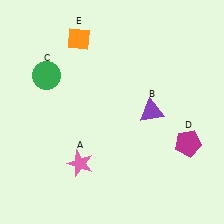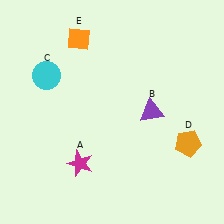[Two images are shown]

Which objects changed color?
A changed from pink to magenta. C changed from green to cyan. D changed from magenta to orange.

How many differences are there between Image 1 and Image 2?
There are 3 differences between the two images.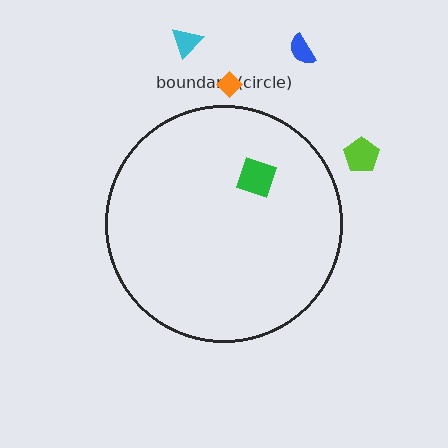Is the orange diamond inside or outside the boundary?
Outside.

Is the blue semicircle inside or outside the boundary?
Outside.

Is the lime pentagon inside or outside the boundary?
Outside.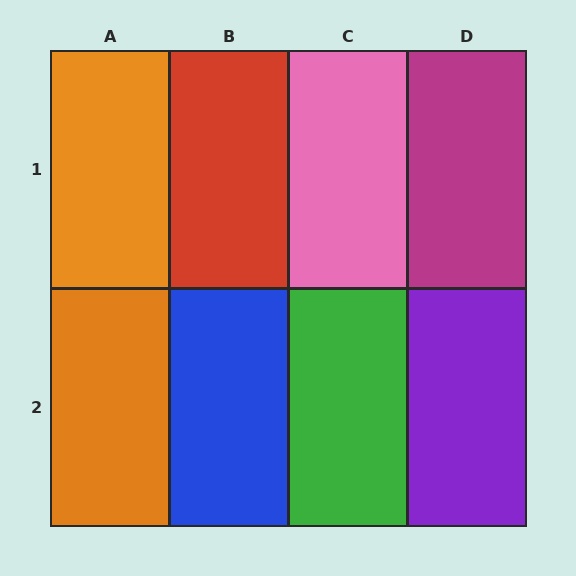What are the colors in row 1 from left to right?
Orange, red, pink, magenta.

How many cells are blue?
1 cell is blue.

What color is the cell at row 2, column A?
Orange.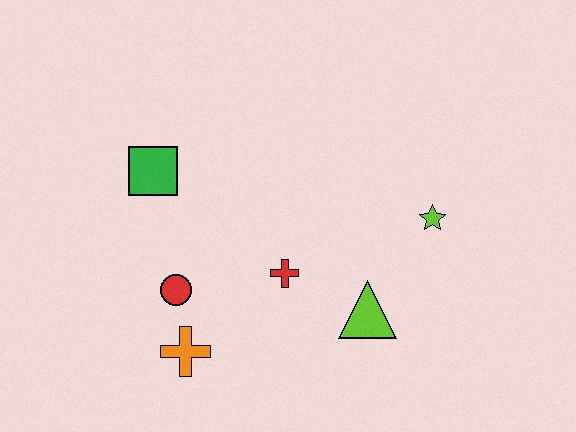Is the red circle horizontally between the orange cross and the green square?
Yes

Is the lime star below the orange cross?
No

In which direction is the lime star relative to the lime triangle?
The lime star is above the lime triangle.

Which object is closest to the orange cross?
The red circle is closest to the orange cross.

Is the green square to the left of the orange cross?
Yes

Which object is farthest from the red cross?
The green square is farthest from the red cross.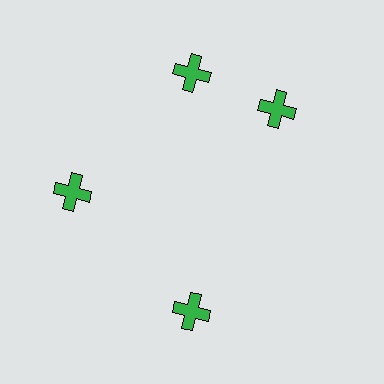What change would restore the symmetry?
The symmetry would be restored by rotating it back into even spacing with its neighbors so that all 4 crosses sit at equal angles and equal distance from the center.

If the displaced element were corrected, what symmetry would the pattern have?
It would have 4-fold rotational symmetry — the pattern would map onto itself every 90 degrees.